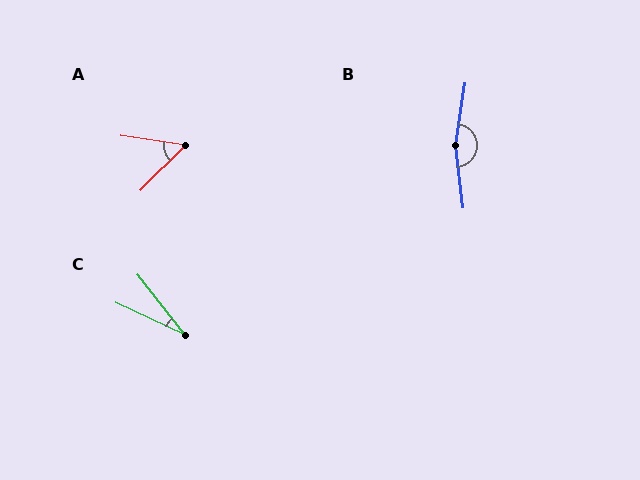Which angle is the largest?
B, at approximately 165 degrees.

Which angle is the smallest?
C, at approximately 27 degrees.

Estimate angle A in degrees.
Approximately 54 degrees.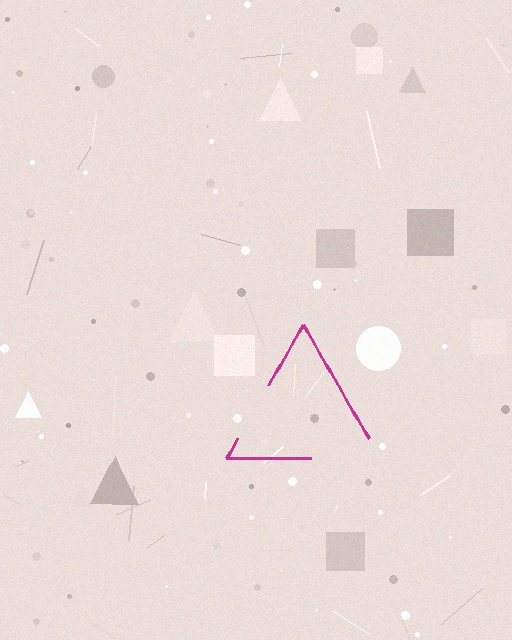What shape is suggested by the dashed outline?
The dashed outline suggests a triangle.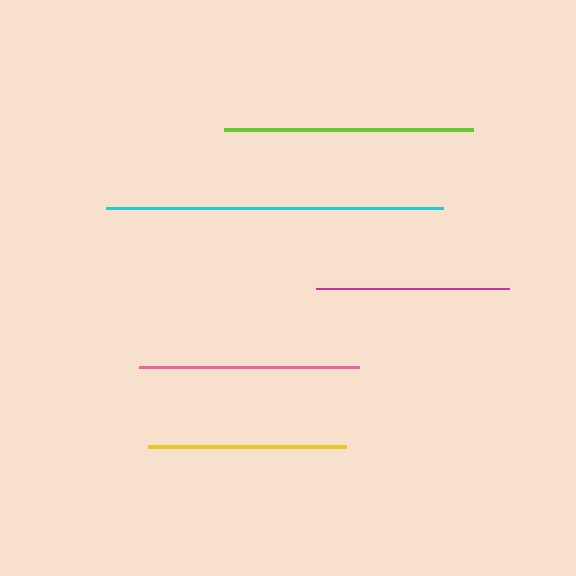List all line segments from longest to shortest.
From longest to shortest: cyan, lime, pink, yellow, magenta.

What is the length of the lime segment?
The lime segment is approximately 248 pixels long.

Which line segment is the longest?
The cyan line is the longest at approximately 337 pixels.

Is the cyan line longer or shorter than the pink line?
The cyan line is longer than the pink line.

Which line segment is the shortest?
The magenta line is the shortest at approximately 193 pixels.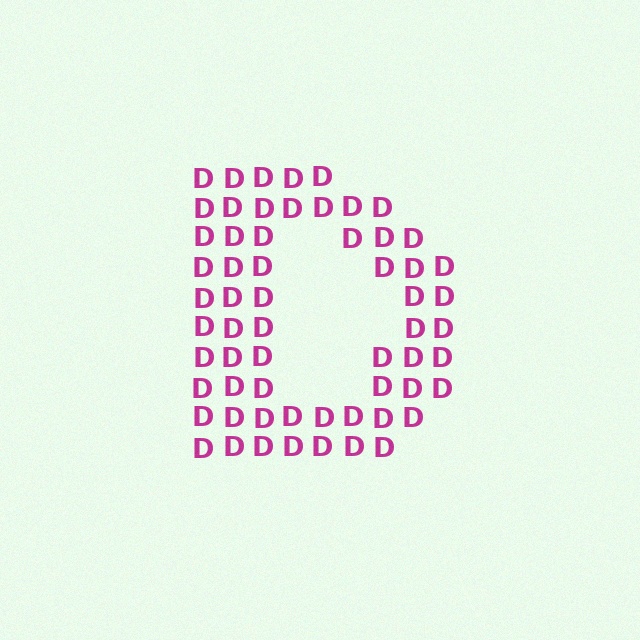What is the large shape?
The large shape is the letter D.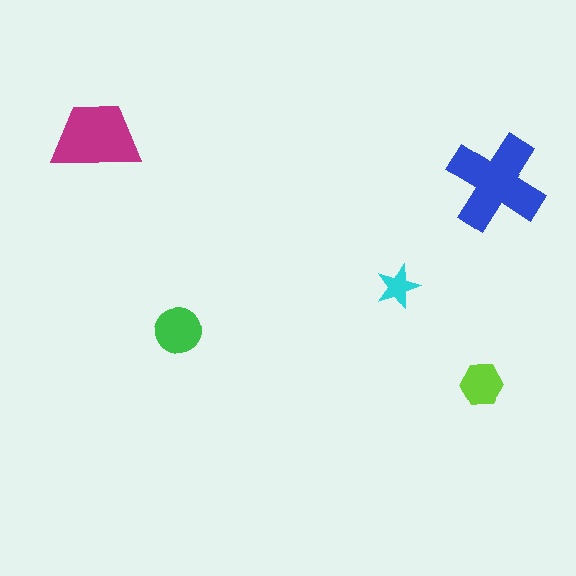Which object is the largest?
The blue cross.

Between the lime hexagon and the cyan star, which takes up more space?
The lime hexagon.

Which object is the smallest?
The cyan star.